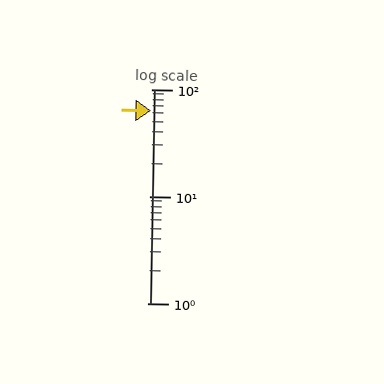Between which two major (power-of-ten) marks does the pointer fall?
The pointer is between 10 and 100.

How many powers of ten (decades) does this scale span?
The scale spans 2 decades, from 1 to 100.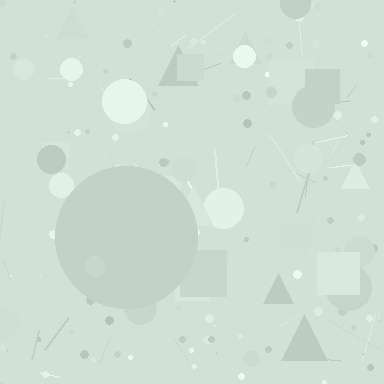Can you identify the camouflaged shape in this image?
The camouflaged shape is a circle.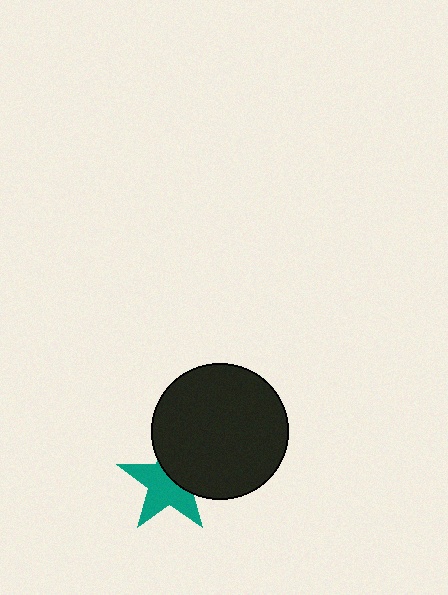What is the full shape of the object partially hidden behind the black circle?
The partially hidden object is a teal star.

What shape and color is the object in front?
The object in front is a black circle.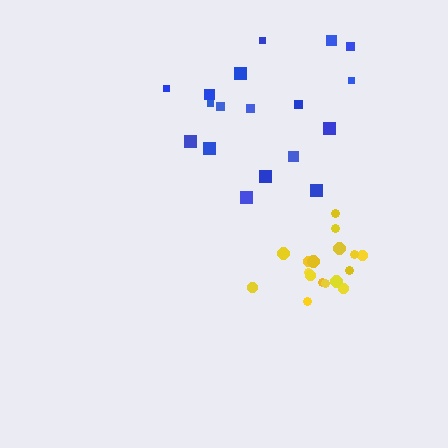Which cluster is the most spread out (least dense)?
Blue.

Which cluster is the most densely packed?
Yellow.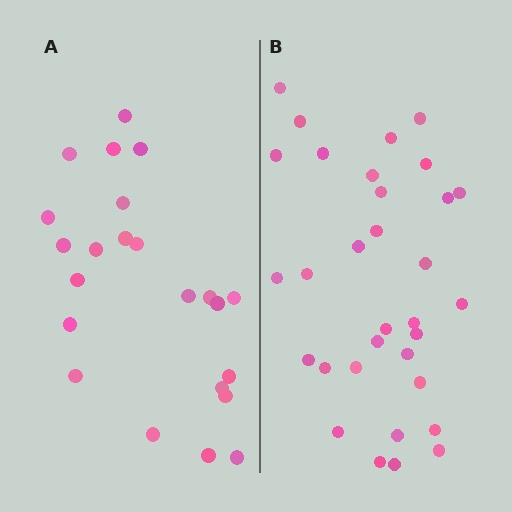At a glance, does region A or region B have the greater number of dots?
Region B (the right region) has more dots.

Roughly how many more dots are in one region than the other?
Region B has roughly 8 or so more dots than region A.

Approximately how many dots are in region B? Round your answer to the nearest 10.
About 30 dots. (The exact count is 32, which rounds to 30.)